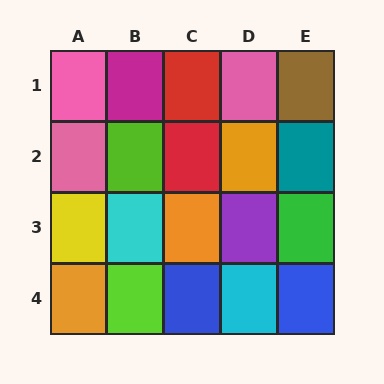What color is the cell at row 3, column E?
Green.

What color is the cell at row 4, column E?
Blue.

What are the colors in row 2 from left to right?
Pink, lime, red, orange, teal.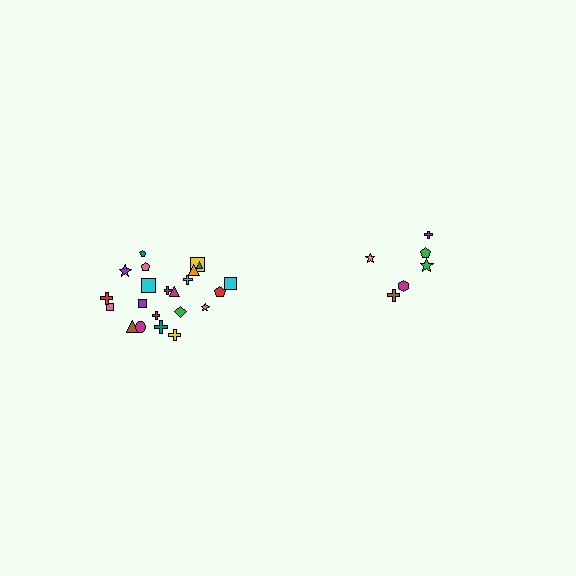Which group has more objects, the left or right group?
The left group.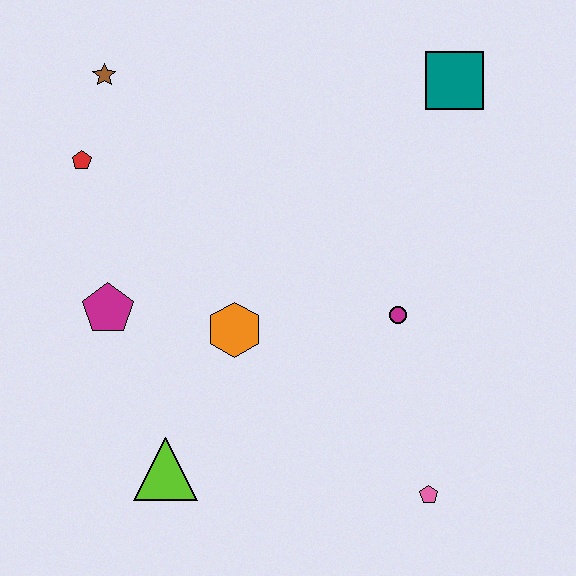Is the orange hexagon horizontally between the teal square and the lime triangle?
Yes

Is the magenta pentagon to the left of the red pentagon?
No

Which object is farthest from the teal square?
The lime triangle is farthest from the teal square.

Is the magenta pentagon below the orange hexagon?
No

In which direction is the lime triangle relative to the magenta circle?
The lime triangle is to the left of the magenta circle.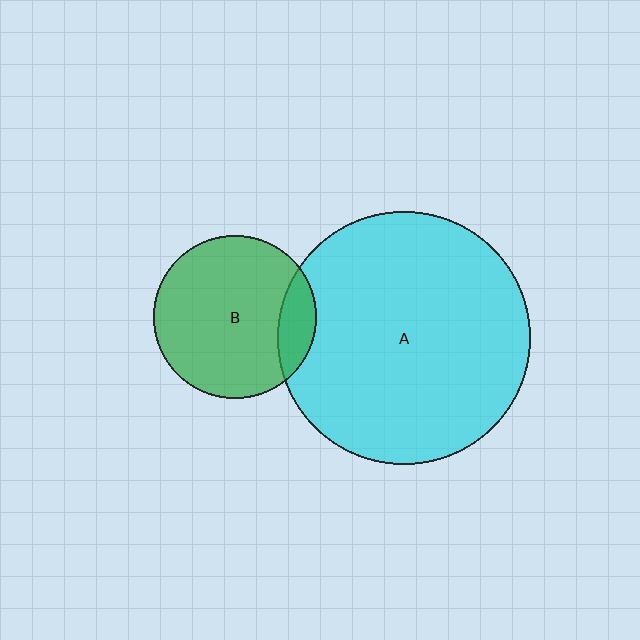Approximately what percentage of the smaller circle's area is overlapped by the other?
Approximately 15%.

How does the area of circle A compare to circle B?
Approximately 2.4 times.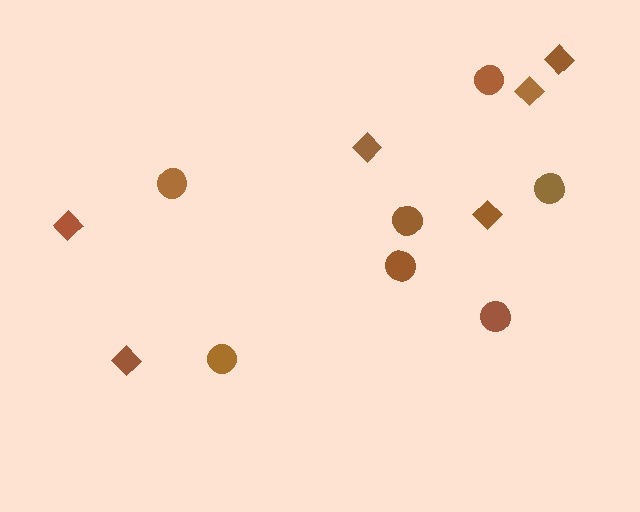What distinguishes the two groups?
There are 2 groups: one group of diamonds (6) and one group of circles (7).